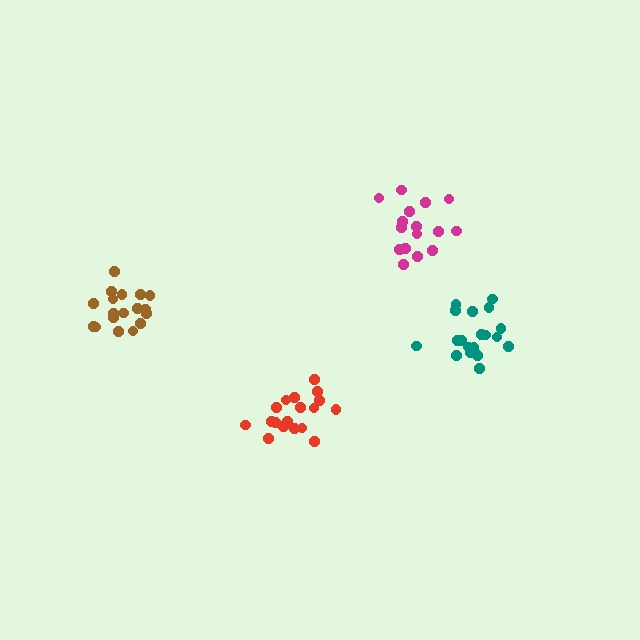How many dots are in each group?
Group 1: 16 dots, Group 2: 18 dots, Group 3: 18 dots, Group 4: 19 dots (71 total).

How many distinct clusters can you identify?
There are 4 distinct clusters.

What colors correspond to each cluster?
The clusters are colored: magenta, brown, red, teal.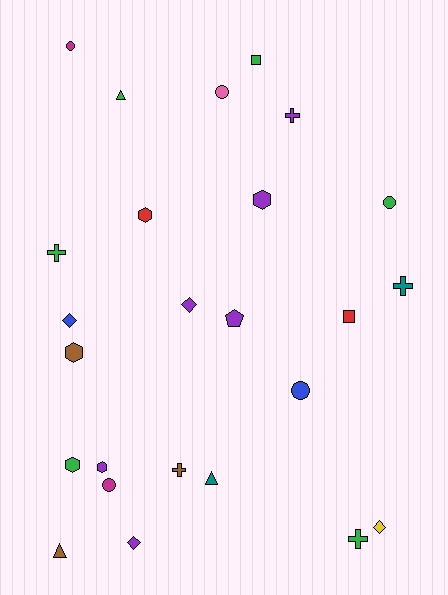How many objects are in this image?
There are 25 objects.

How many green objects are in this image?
There are 6 green objects.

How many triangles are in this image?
There are 3 triangles.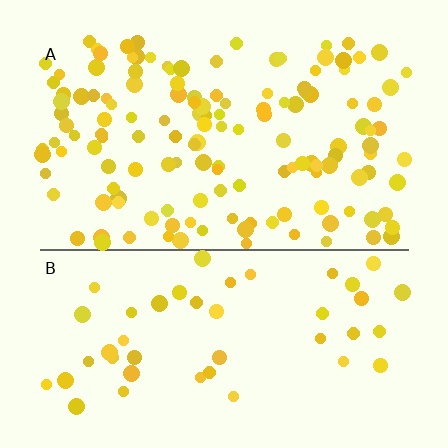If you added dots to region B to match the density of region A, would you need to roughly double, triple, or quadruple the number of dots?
Approximately triple.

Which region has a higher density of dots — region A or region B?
A (the top).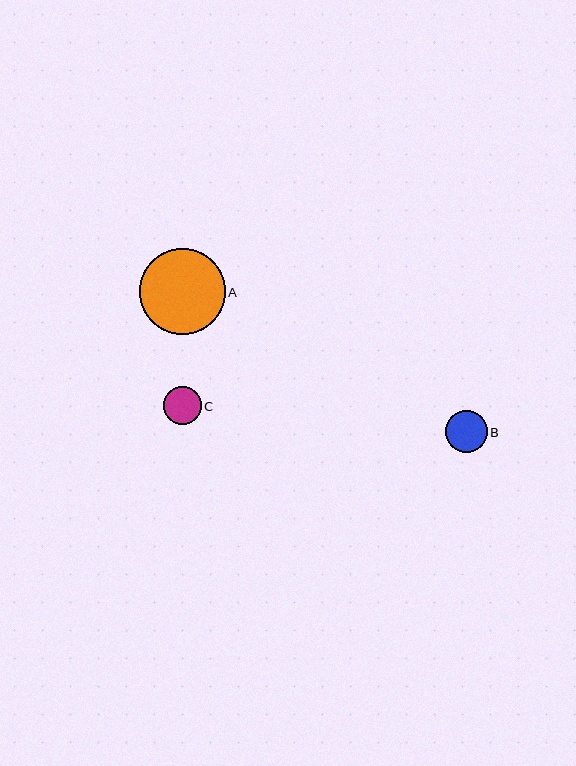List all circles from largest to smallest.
From largest to smallest: A, B, C.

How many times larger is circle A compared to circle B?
Circle A is approximately 2.1 times the size of circle B.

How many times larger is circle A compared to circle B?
Circle A is approximately 2.1 times the size of circle B.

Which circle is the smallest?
Circle C is the smallest with a size of approximately 37 pixels.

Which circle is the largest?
Circle A is the largest with a size of approximately 86 pixels.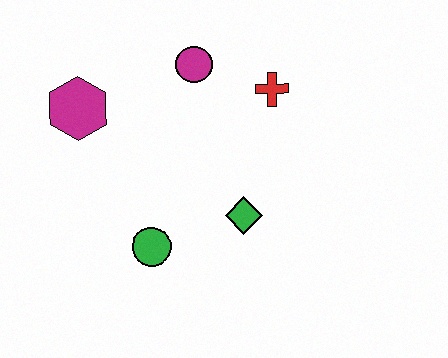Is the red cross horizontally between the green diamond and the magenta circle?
No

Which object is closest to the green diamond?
The green circle is closest to the green diamond.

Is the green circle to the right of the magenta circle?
No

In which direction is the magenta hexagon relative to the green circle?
The magenta hexagon is above the green circle.